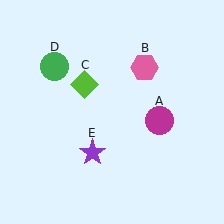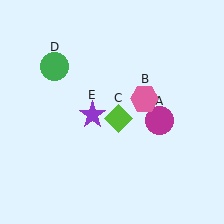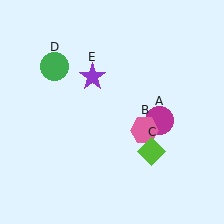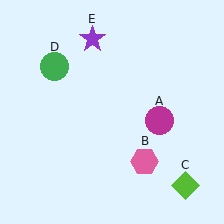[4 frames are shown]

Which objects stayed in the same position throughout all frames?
Magenta circle (object A) and green circle (object D) remained stationary.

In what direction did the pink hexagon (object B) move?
The pink hexagon (object B) moved down.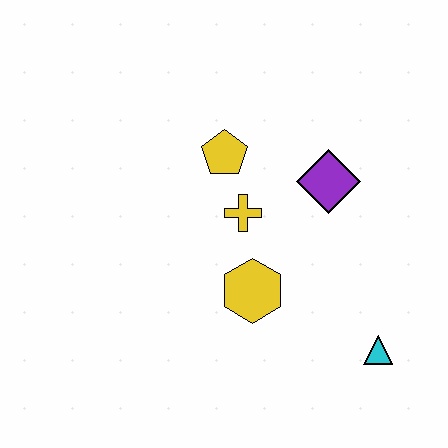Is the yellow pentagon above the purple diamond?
Yes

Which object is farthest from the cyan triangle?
The yellow pentagon is farthest from the cyan triangle.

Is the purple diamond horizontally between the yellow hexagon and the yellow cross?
No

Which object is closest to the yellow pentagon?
The yellow cross is closest to the yellow pentagon.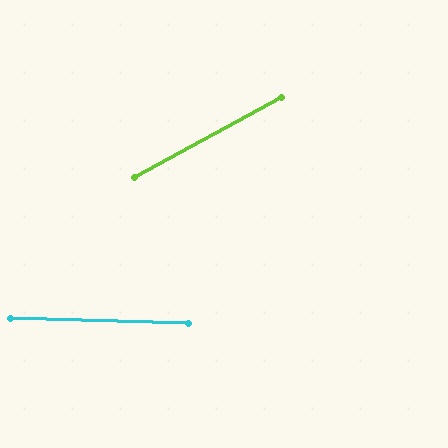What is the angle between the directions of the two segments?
Approximately 30 degrees.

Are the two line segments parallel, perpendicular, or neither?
Neither parallel nor perpendicular — they differ by about 30°.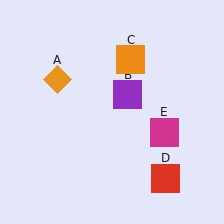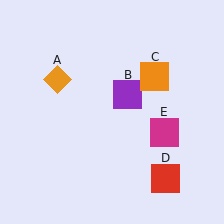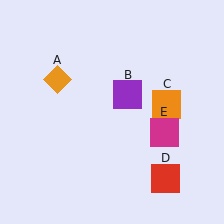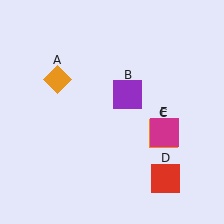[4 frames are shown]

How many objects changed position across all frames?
1 object changed position: orange square (object C).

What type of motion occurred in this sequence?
The orange square (object C) rotated clockwise around the center of the scene.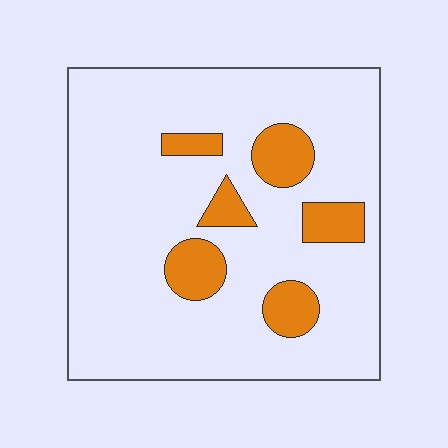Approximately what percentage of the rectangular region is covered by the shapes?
Approximately 15%.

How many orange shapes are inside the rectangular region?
6.